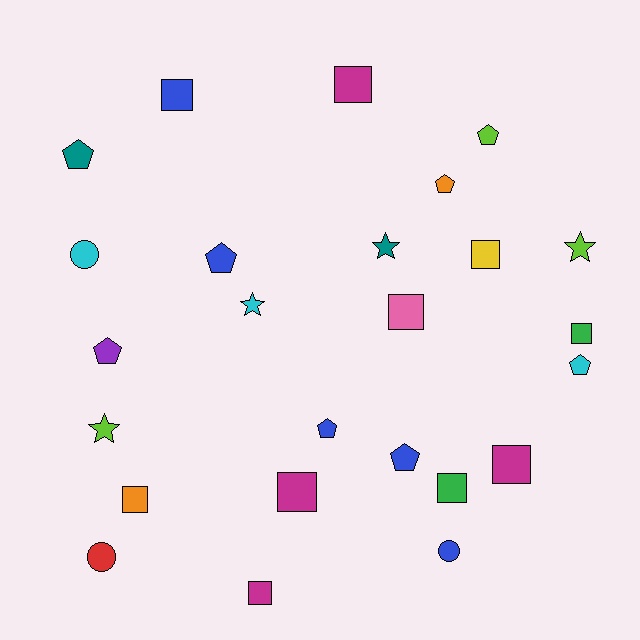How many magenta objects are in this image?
There are 4 magenta objects.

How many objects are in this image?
There are 25 objects.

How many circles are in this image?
There are 3 circles.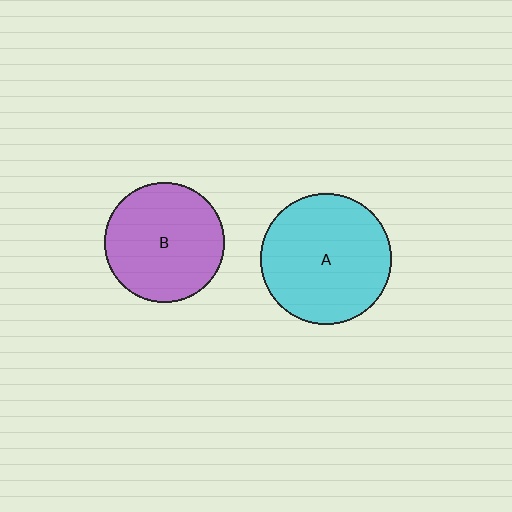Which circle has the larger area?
Circle A (cyan).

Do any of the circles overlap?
No, none of the circles overlap.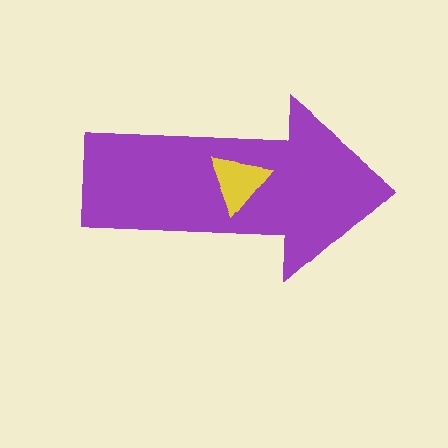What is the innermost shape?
The yellow triangle.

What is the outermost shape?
The purple arrow.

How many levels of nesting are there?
2.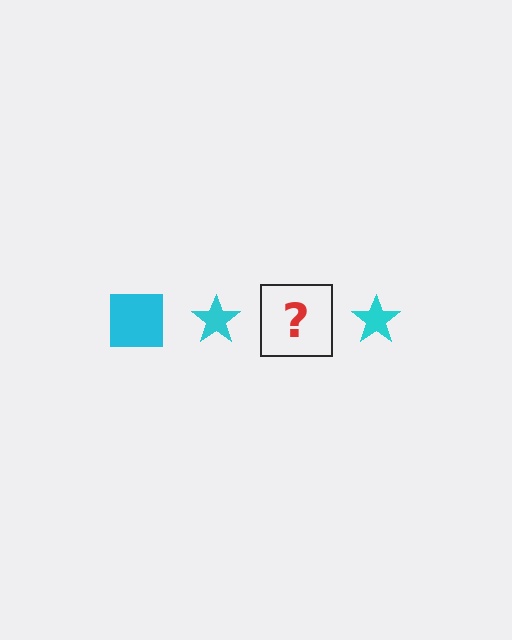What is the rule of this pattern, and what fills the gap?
The rule is that the pattern cycles through square, star shapes in cyan. The gap should be filled with a cyan square.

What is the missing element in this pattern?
The missing element is a cyan square.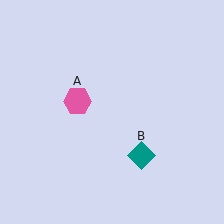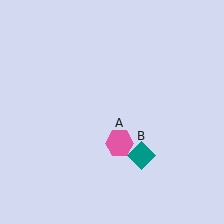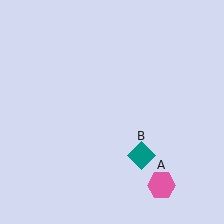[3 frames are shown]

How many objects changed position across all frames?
1 object changed position: pink hexagon (object A).